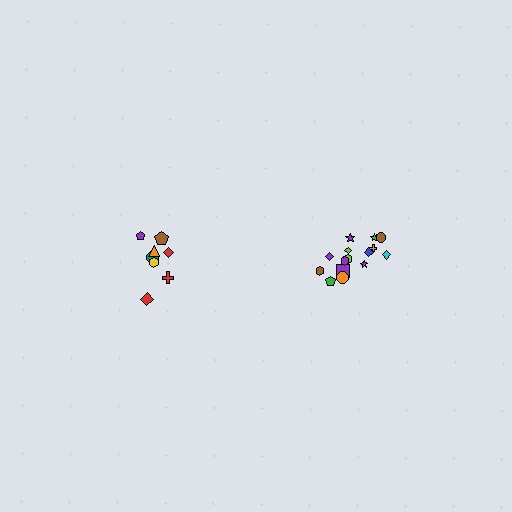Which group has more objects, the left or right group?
The right group.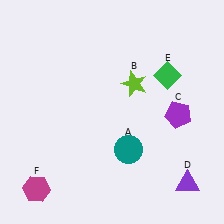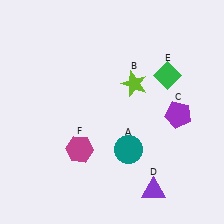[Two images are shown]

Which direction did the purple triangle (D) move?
The purple triangle (D) moved left.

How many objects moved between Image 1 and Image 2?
2 objects moved between the two images.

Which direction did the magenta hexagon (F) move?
The magenta hexagon (F) moved right.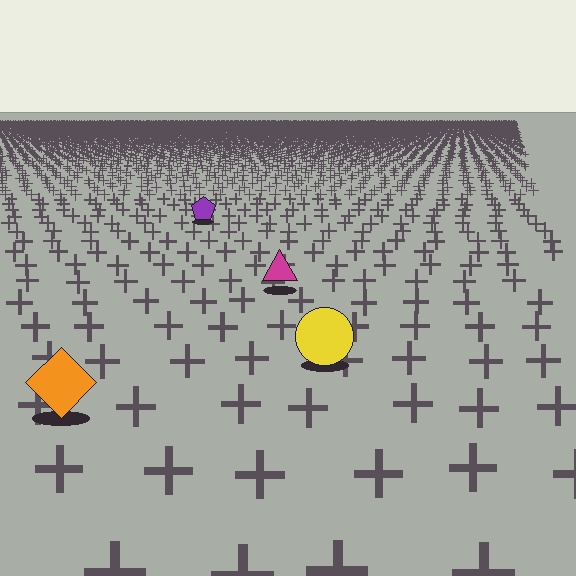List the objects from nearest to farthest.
From nearest to farthest: the orange diamond, the yellow circle, the magenta triangle, the purple pentagon.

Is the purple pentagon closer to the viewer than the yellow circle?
No. The yellow circle is closer — you can tell from the texture gradient: the ground texture is coarser near it.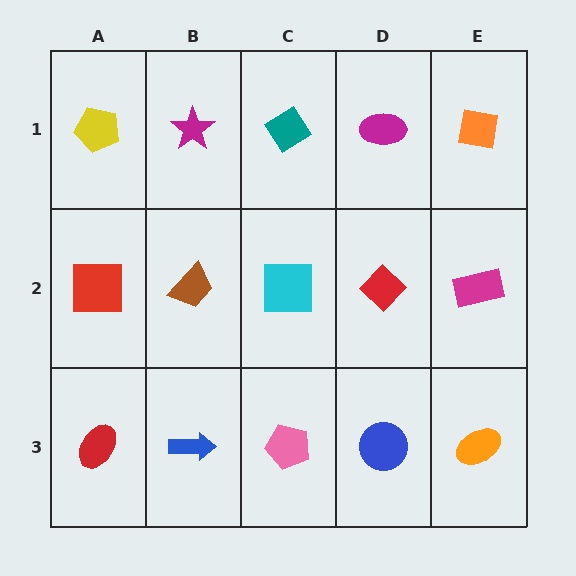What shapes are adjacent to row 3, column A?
A red square (row 2, column A), a blue arrow (row 3, column B).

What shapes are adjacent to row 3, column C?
A cyan square (row 2, column C), a blue arrow (row 3, column B), a blue circle (row 3, column D).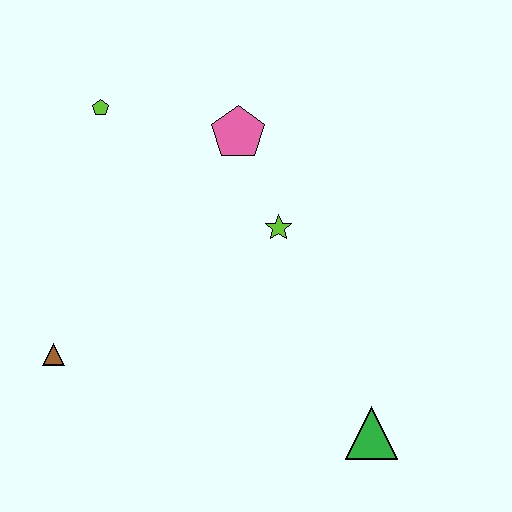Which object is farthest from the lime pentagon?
The green triangle is farthest from the lime pentagon.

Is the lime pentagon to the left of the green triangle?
Yes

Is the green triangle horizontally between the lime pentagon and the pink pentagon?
No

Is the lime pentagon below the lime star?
No